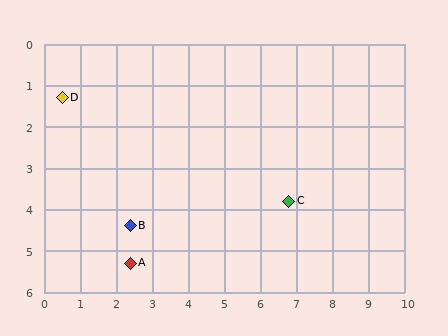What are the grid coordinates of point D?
Point D is at approximately (0.5, 1.3).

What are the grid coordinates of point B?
Point B is at approximately (2.4, 4.4).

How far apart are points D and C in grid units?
Points D and C are about 6.8 grid units apart.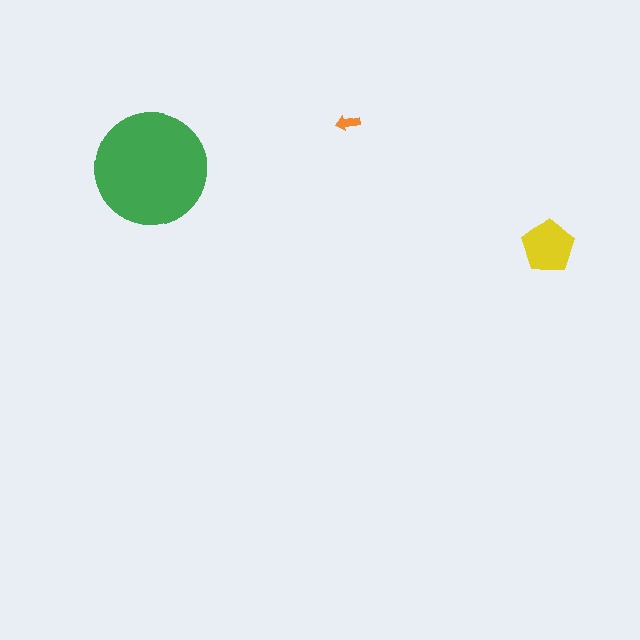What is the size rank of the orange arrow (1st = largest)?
3rd.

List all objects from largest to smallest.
The green circle, the yellow pentagon, the orange arrow.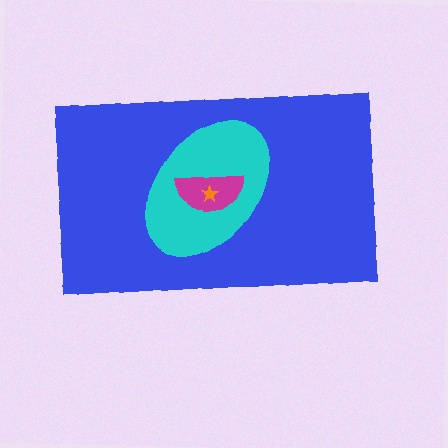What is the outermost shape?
The blue rectangle.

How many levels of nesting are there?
4.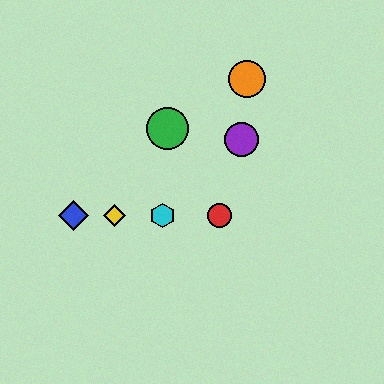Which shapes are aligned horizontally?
The red circle, the blue diamond, the yellow diamond, the cyan hexagon are aligned horizontally.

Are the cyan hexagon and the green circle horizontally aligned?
No, the cyan hexagon is at y≈215 and the green circle is at y≈129.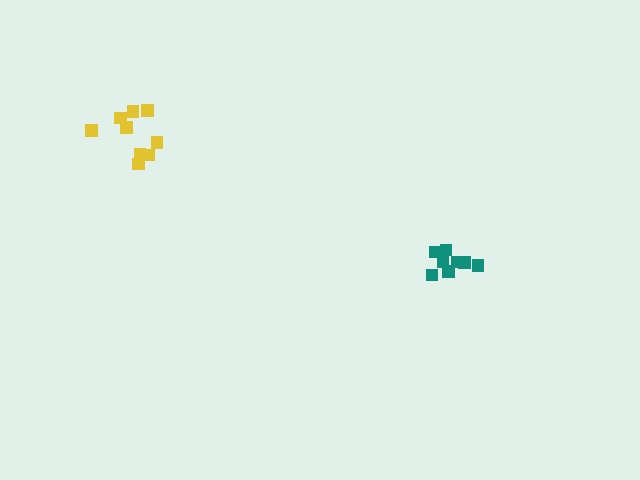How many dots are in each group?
Group 1: 9 dots, Group 2: 9 dots (18 total).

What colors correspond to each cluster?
The clusters are colored: teal, yellow.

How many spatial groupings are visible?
There are 2 spatial groupings.